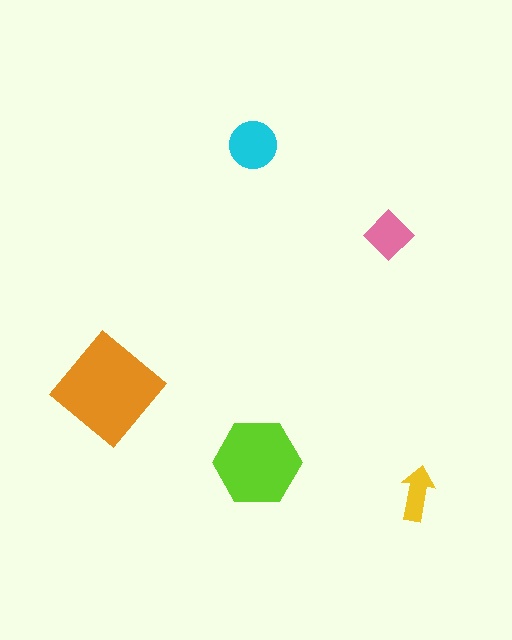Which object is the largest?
The orange diamond.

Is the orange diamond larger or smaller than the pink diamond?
Larger.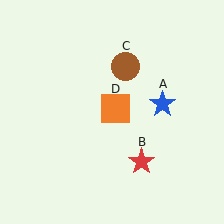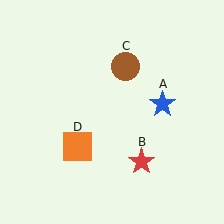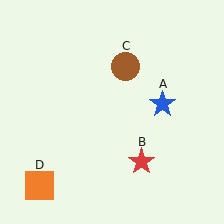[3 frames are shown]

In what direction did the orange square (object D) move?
The orange square (object D) moved down and to the left.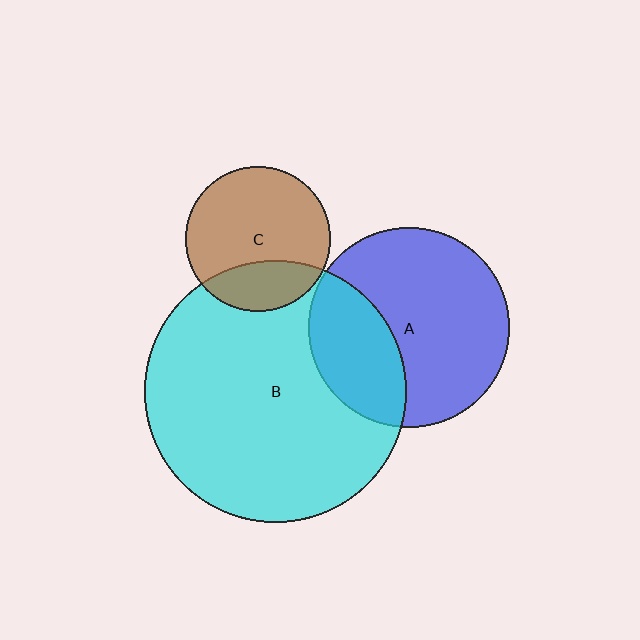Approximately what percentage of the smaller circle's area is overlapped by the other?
Approximately 25%.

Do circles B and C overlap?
Yes.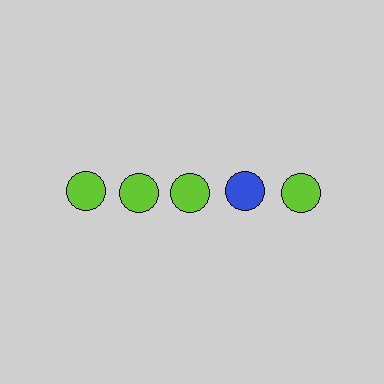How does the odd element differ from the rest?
It has a different color: blue instead of lime.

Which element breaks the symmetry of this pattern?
The blue circle in the top row, second from right column breaks the symmetry. All other shapes are lime circles.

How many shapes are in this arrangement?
There are 5 shapes arranged in a grid pattern.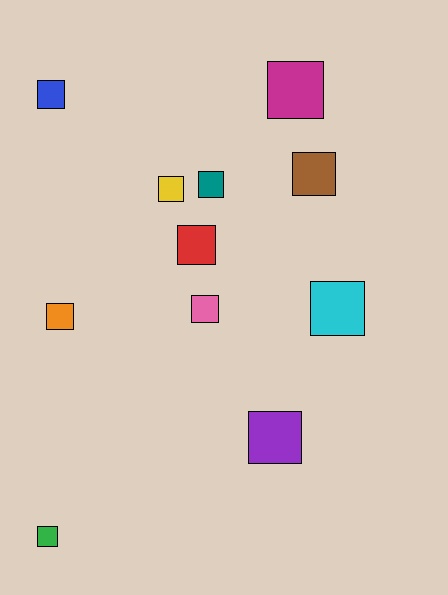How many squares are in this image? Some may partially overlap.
There are 11 squares.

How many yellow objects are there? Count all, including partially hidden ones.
There is 1 yellow object.